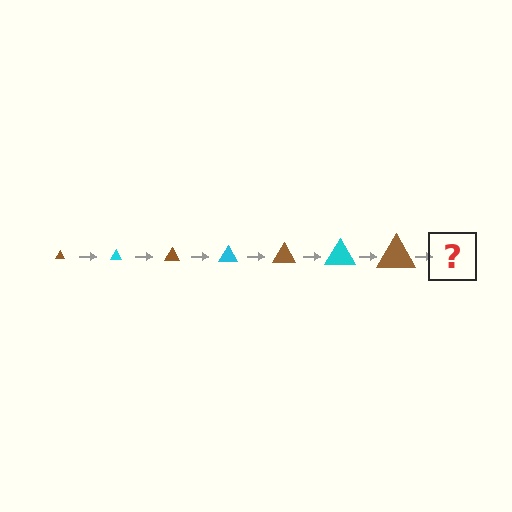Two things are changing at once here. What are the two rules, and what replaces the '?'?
The two rules are that the triangle grows larger each step and the color cycles through brown and cyan. The '?' should be a cyan triangle, larger than the previous one.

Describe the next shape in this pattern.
It should be a cyan triangle, larger than the previous one.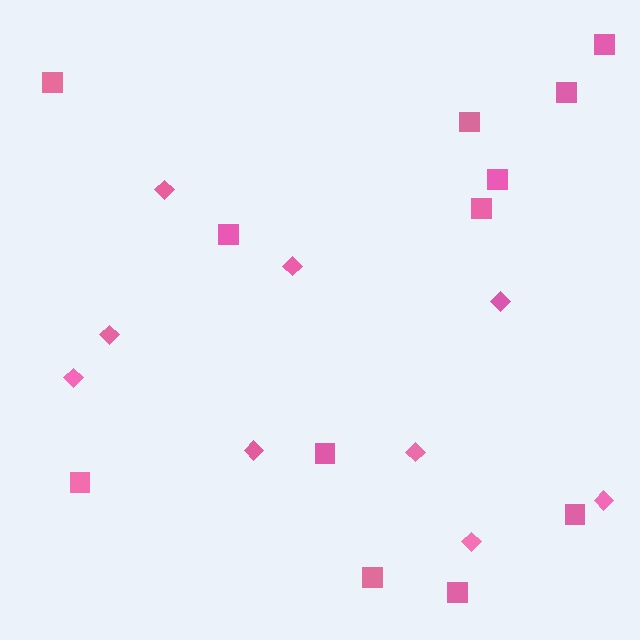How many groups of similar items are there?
There are 2 groups: one group of diamonds (9) and one group of squares (12).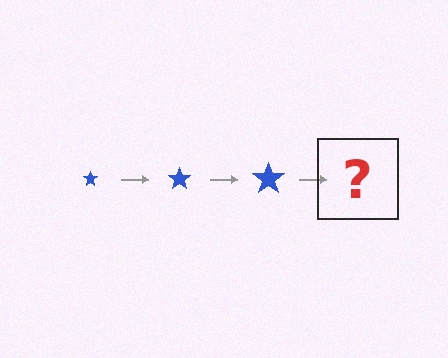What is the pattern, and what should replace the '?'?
The pattern is that the star gets progressively larger each step. The '?' should be a blue star, larger than the previous one.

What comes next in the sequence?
The next element should be a blue star, larger than the previous one.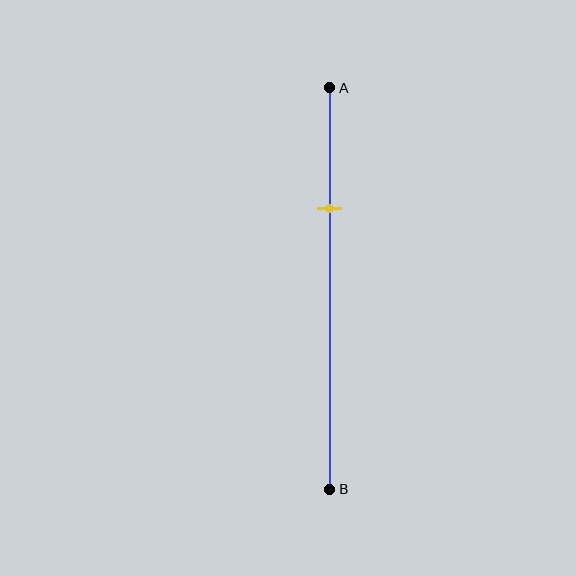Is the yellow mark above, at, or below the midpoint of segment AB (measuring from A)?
The yellow mark is above the midpoint of segment AB.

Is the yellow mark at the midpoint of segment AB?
No, the mark is at about 30% from A, not at the 50% midpoint.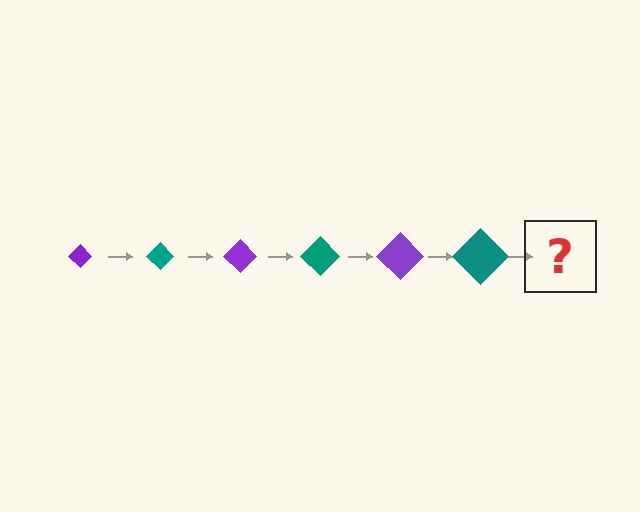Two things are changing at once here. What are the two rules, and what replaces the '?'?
The two rules are that the diamond grows larger each step and the color cycles through purple and teal. The '?' should be a purple diamond, larger than the previous one.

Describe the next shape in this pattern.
It should be a purple diamond, larger than the previous one.